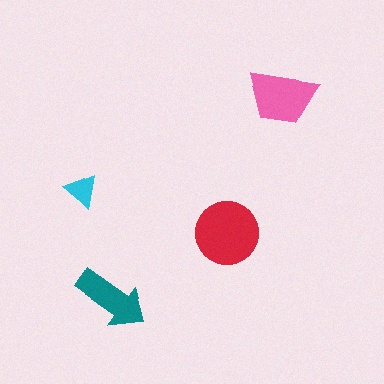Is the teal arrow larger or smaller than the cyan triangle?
Larger.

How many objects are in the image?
There are 4 objects in the image.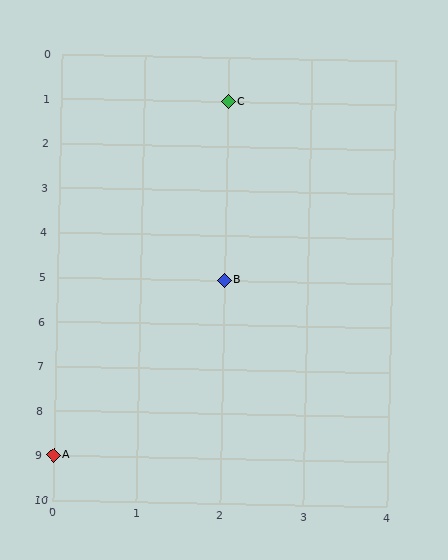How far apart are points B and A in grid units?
Points B and A are 2 columns and 4 rows apart (about 4.5 grid units diagonally).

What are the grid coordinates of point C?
Point C is at grid coordinates (2, 1).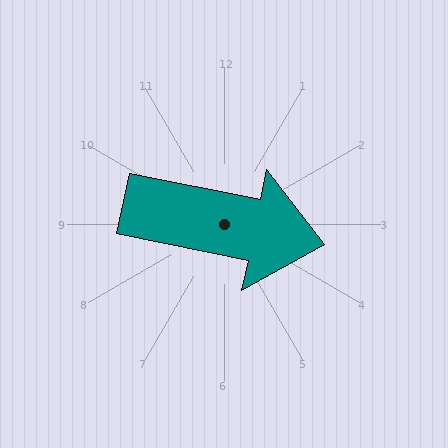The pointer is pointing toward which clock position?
Roughly 3 o'clock.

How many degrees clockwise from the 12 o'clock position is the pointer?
Approximately 102 degrees.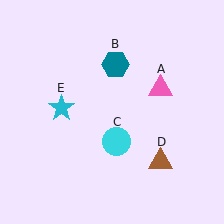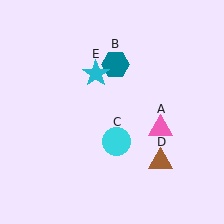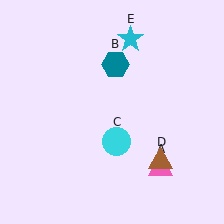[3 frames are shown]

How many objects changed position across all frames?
2 objects changed position: pink triangle (object A), cyan star (object E).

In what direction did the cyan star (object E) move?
The cyan star (object E) moved up and to the right.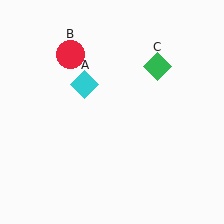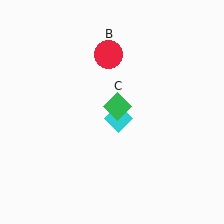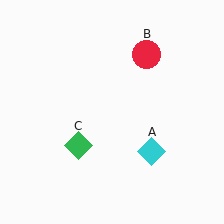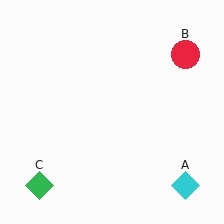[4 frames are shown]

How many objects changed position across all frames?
3 objects changed position: cyan diamond (object A), red circle (object B), green diamond (object C).